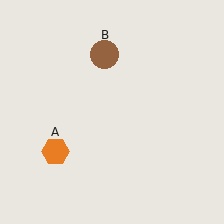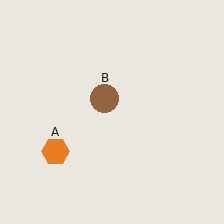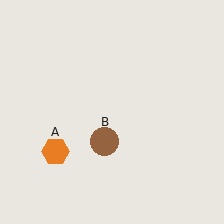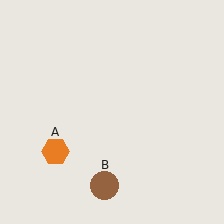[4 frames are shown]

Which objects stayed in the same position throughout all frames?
Orange hexagon (object A) remained stationary.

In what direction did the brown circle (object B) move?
The brown circle (object B) moved down.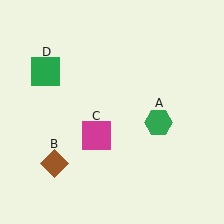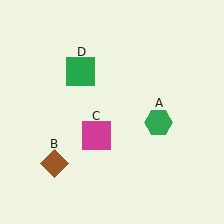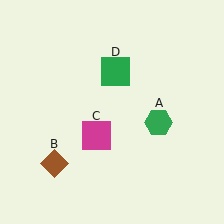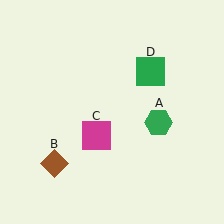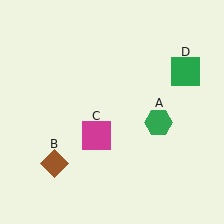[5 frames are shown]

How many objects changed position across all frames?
1 object changed position: green square (object D).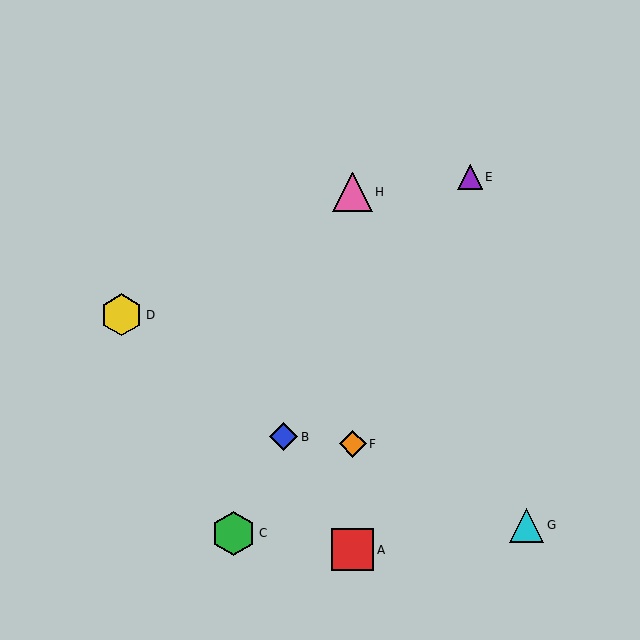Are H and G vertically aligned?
No, H is at x≈353 and G is at x≈527.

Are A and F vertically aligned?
Yes, both are at x≈353.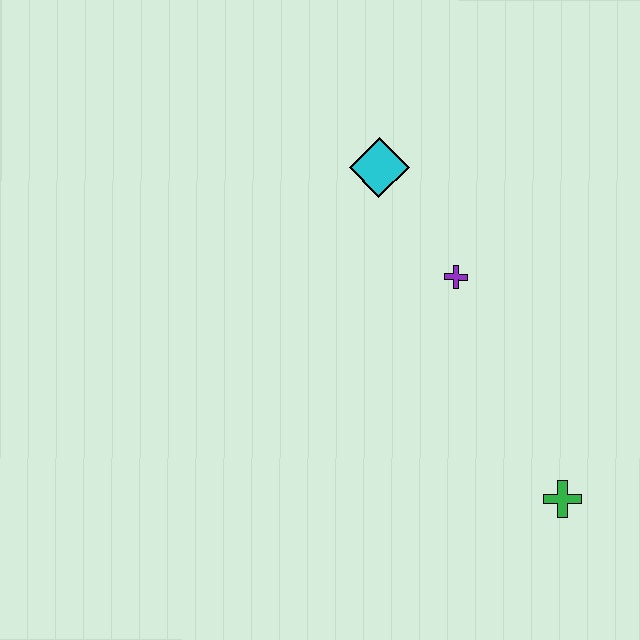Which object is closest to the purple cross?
The cyan diamond is closest to the purple cross.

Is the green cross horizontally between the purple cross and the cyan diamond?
No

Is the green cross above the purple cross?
No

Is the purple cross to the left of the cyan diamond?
No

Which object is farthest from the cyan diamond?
The green cross is farthest from the cyan diamond.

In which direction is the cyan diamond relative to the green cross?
The cyan diamond is above the green cross.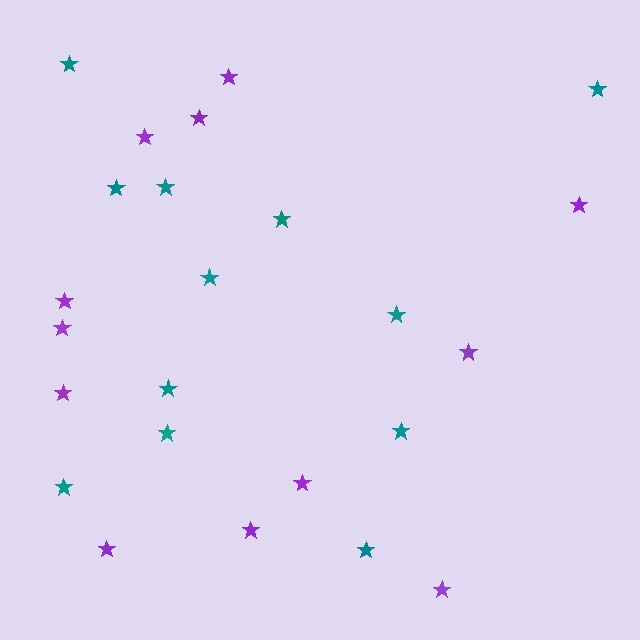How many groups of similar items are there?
There are 2 groups: one group of purple stars (12) and one group of teal stars (12).